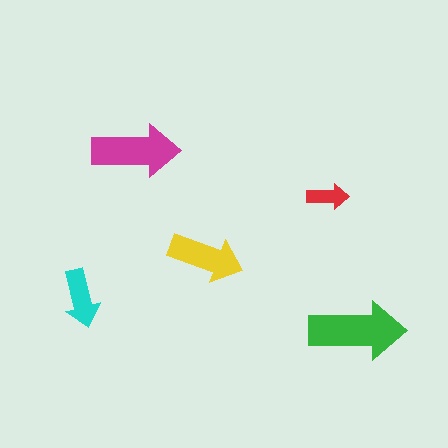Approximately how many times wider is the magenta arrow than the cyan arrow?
About 1.5 times wider.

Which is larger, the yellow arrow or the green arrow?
The green one.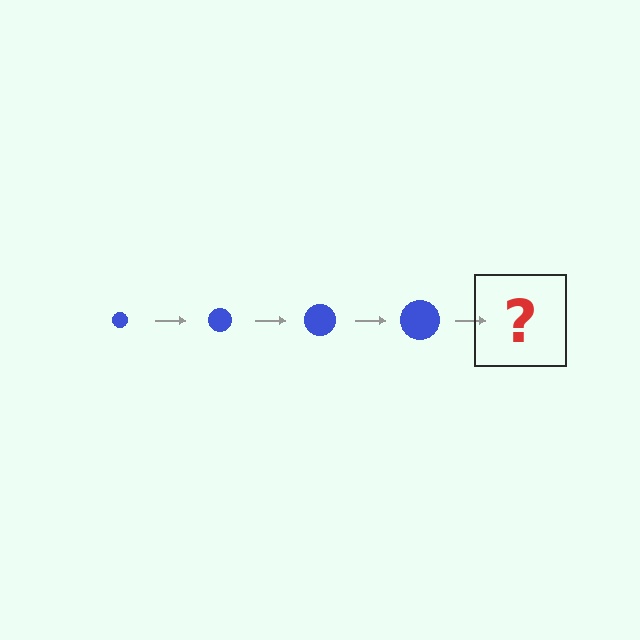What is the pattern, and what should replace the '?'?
The pattern is that the circle gets progressively larger each step. The '?' should be a blue circle, larger than the previous one.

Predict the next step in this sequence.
The next step is a blue circle, larger than the previous one.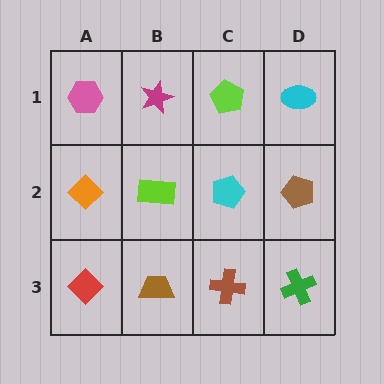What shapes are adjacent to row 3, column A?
An orange diamond (row 2, column A), a brown trapezoid (row 3, column B).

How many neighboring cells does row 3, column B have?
3.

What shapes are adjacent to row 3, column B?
A lime rectangle (row 2, column B), a red diamond (row 3, column A), a brown cross (row 3, column C).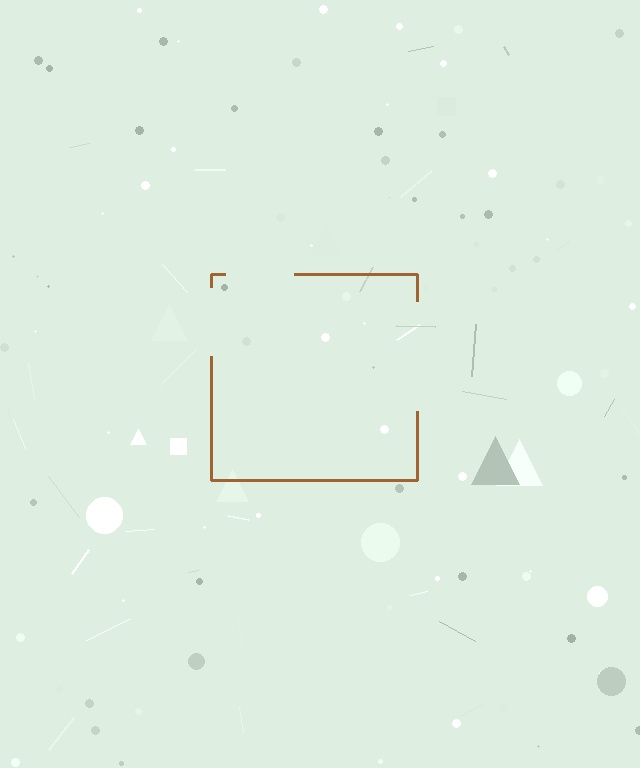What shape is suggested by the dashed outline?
The dashed outline suggests a square.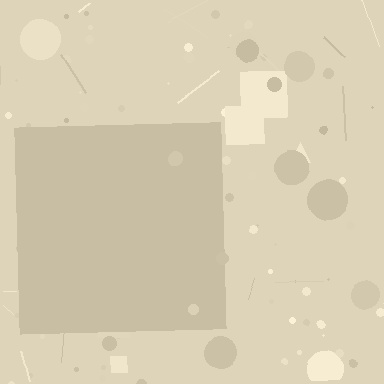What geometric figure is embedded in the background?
A square is embedded in the background.